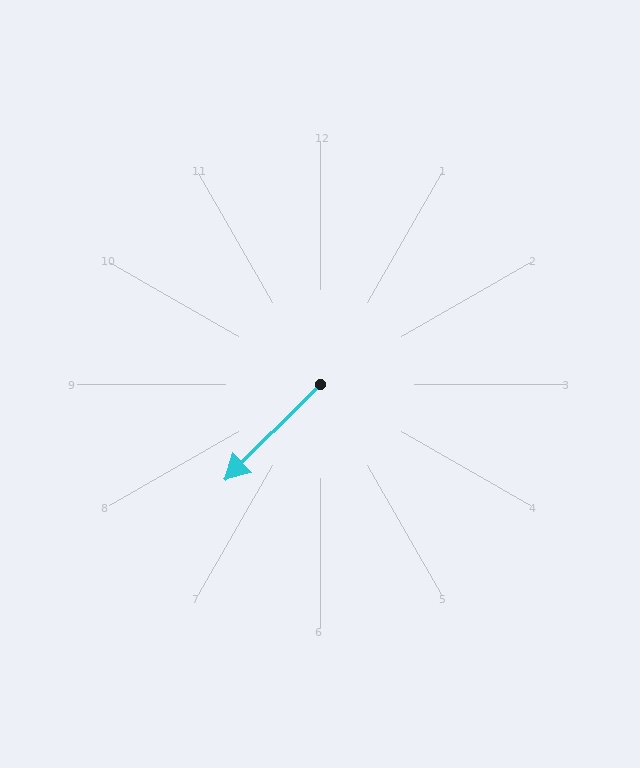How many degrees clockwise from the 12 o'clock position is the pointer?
Approximately 225 degrees.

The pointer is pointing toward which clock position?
Roughly 7 o'clock.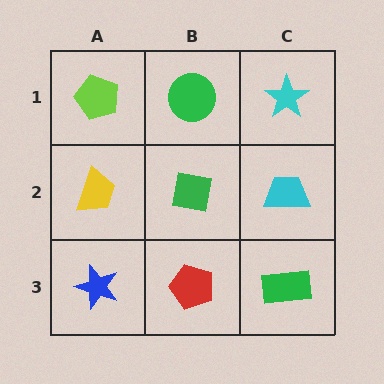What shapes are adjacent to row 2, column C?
A cyan star (row 1, column C), a green rectangle (row 3, column C), a green square (row 2, column B).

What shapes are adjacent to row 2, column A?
A lime pentagon (row 1, column A), a blue star (row 3, column A), a green square (row 2, column B).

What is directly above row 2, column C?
A cyan star.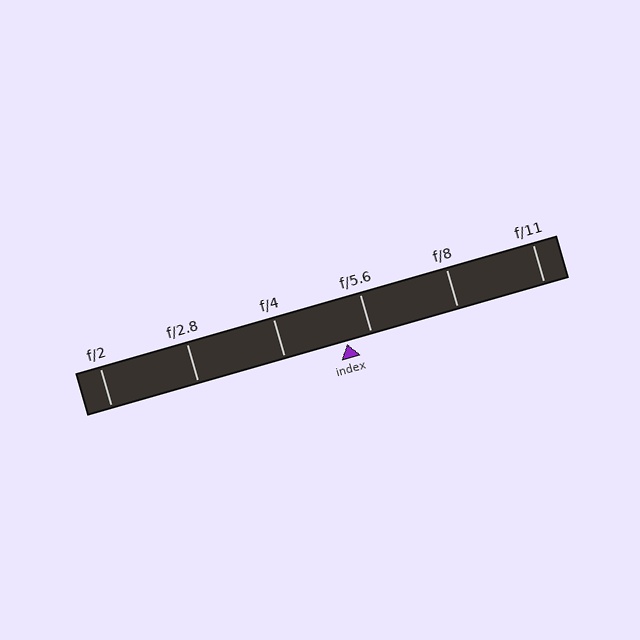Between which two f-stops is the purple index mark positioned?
The index mark is between f/4 and f/5.6.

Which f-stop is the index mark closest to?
The index mark is closest to f/5.6.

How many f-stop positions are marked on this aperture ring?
There are 6 f-stop positions marked.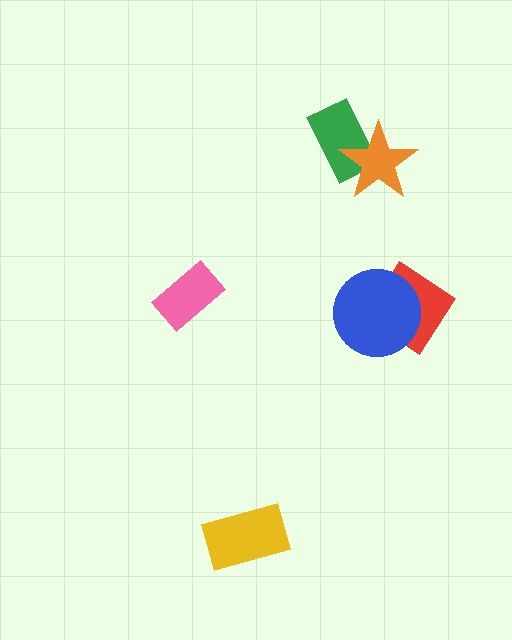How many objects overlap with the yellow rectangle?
0 objects overlap with the yellow rectangle.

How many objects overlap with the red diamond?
1 object overlaps with the red diamond.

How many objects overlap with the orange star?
1 object overlaps with the orange star.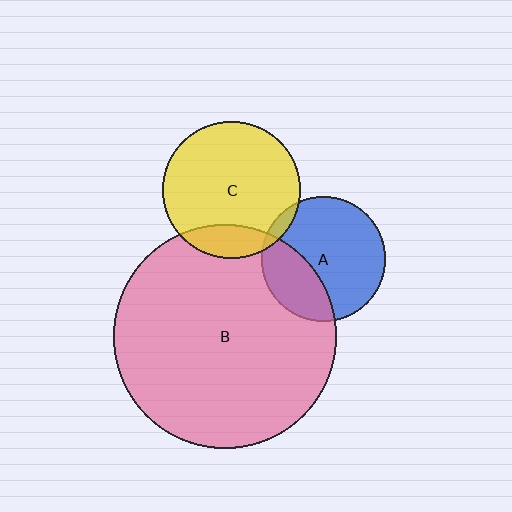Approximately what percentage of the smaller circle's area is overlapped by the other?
Approximately 15%.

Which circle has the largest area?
Circle B (pink).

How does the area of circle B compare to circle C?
Approximately 2.6 times.